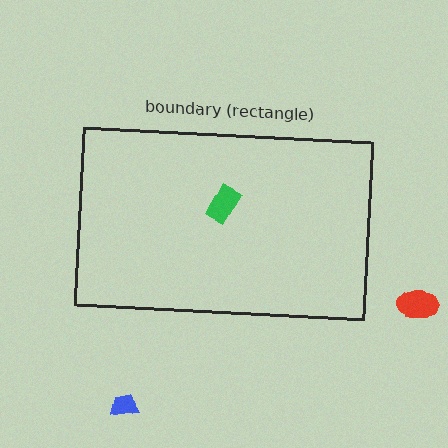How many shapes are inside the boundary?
1 inside, 2 outside.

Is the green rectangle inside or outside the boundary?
Inside.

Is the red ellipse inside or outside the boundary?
Outside.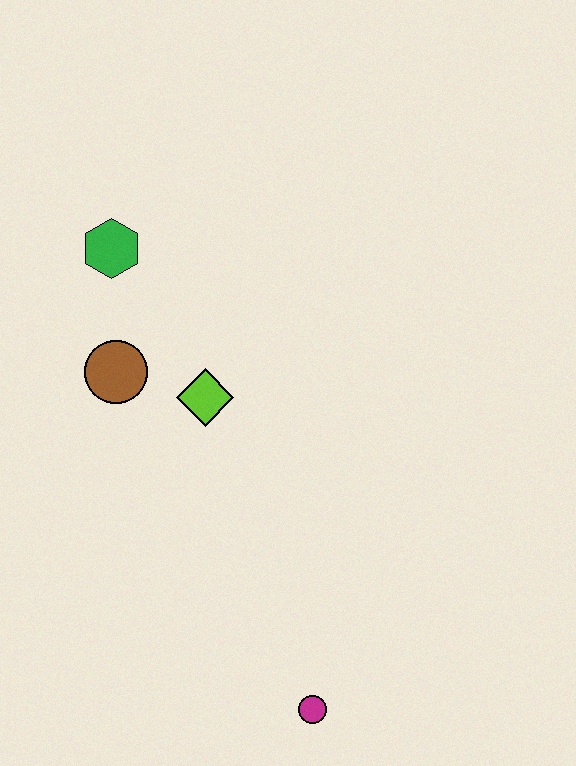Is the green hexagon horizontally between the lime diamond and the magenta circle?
No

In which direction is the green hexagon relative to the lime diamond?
The green hexagon is above the lime diamond.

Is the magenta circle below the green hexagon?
Yes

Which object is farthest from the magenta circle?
The green hexagon is farthest from the magenta circle.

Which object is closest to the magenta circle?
The lime diamond is closest to the magenta circle.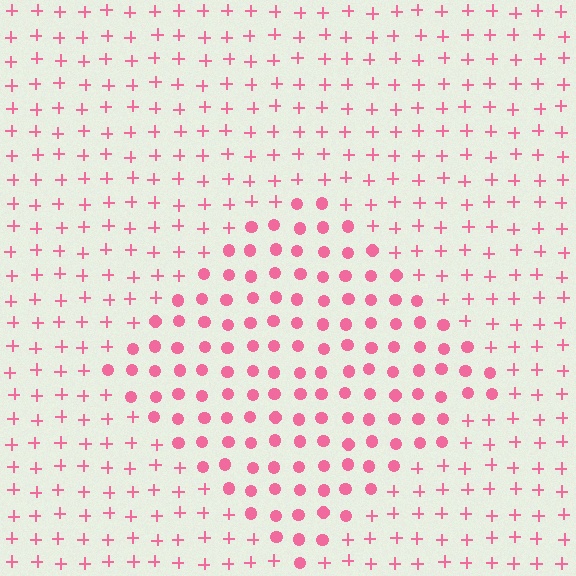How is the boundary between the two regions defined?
The boundary is defined by a change in element shape: circles inside vs. plus signs outside. All elements share the same color and spacing.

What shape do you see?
I see a diamond.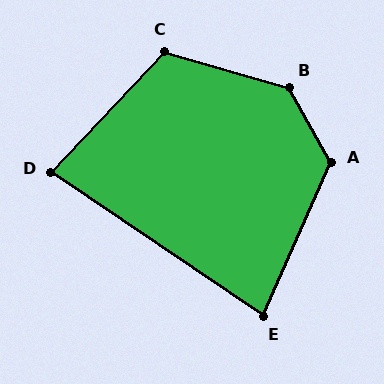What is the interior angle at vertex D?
Approximately 81 degrees (acute).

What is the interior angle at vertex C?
Approximately 118 degrees (obtuse).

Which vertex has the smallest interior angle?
E, at approximately 80 degrees.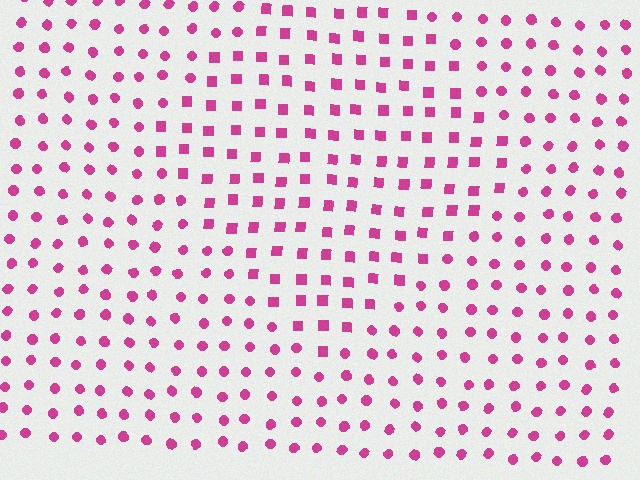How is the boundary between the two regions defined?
The boundary is defined by a change in element shape: squares inside vs. circles outside. All elements share the same color and spacing.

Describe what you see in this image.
The image is filled with small magenta elements arranged in a uniform grid. A diamond-shaped region contains squares, while the surrounding area contains circles. The boundary is defined purely by the change in element shape.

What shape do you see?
I see a diamond.